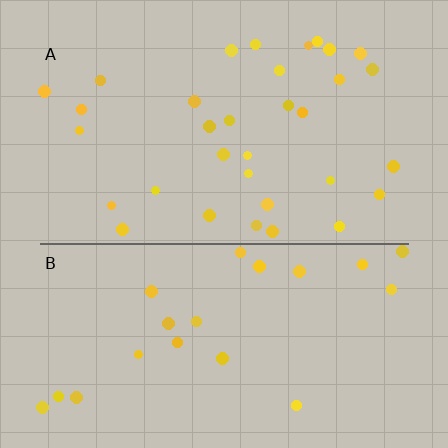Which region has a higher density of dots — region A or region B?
A (the top).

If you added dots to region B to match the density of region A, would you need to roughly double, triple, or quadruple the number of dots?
Approximately double.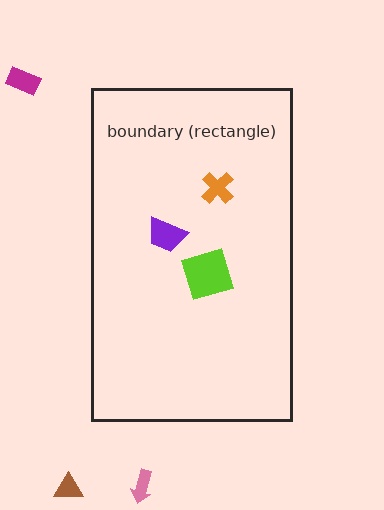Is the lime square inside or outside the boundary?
Inside.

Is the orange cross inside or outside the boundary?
Inside.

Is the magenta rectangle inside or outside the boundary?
Outside.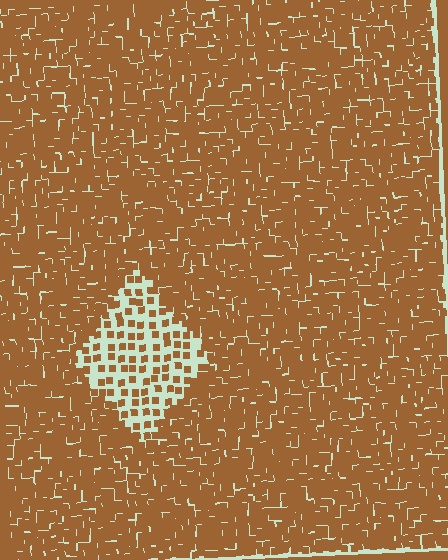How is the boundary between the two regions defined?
The boundary is defined by a change in element density (approximately 2.9x ratio). All elements are the same color, size, and shape.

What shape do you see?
I see a diamond.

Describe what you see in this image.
The image contains small brown elements arranged at two different densities. A diamond-shaped region is visible where the elements are less densely packed than the surrounding area.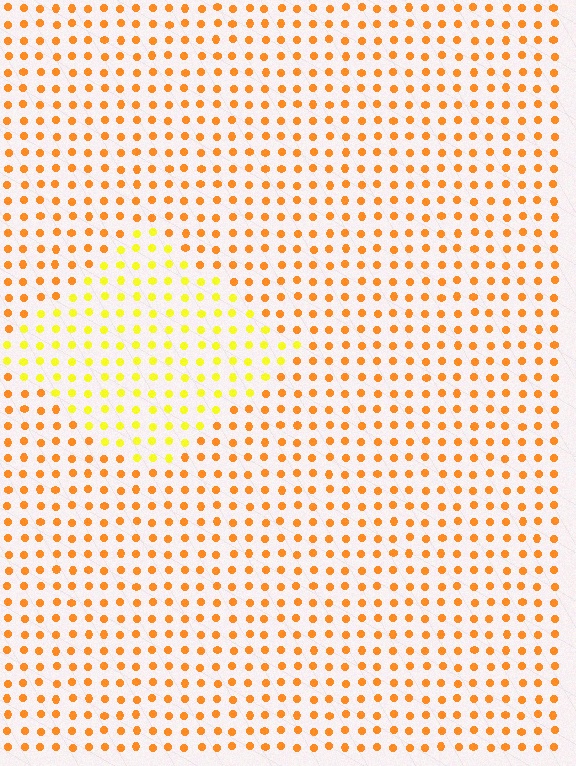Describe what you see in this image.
The image is filled with small orange elements in a uniform arrangement. A diamond-shaped region is visible where the elements are tinted to a slightly different hue, forming a subtle color boundary.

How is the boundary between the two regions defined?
The boundary is defined purely by a slight shift in hue (about 34 degrees). Spacing, size, and orientation are identical on both sides.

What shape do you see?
I see a diamond.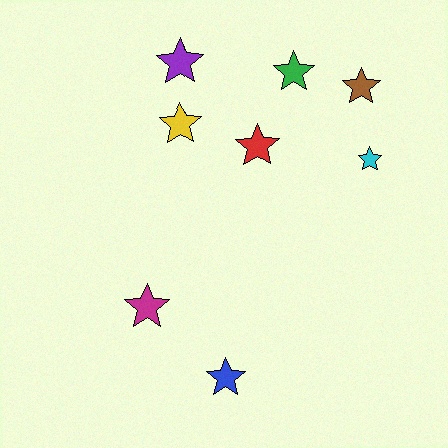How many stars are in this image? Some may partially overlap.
There are 8 stars.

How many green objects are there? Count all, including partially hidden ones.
There is 1 green object.